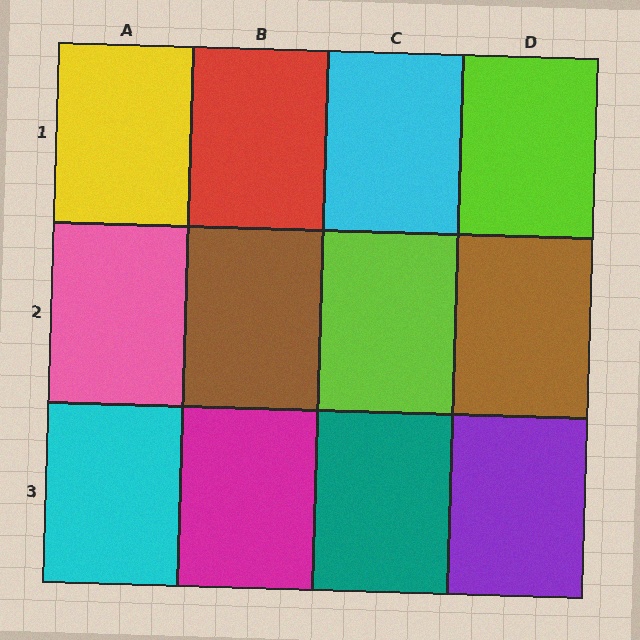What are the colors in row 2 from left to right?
Pink, brown, lime, brown.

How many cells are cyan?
2 cells are cyan.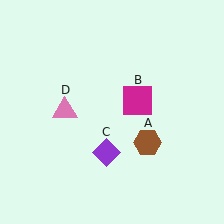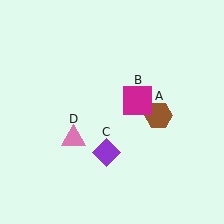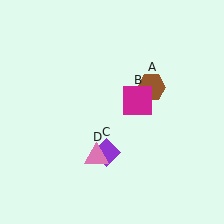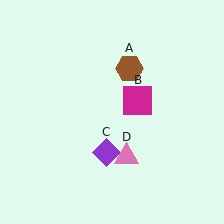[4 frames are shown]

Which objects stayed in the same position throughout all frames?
Magenta square (object B) and purple diamond (object C) remained stationary.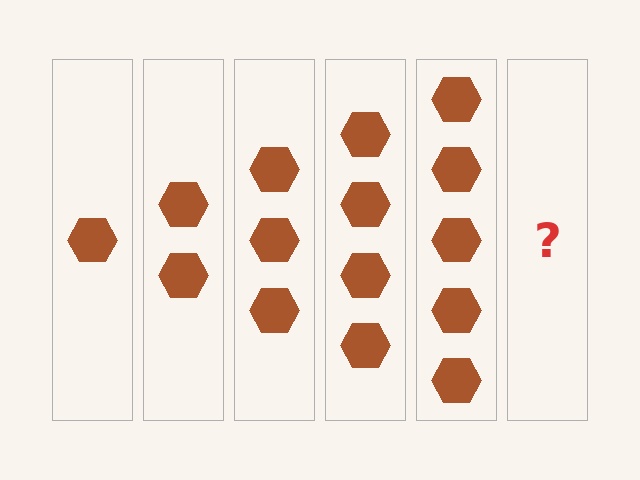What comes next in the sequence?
The next element should be 6 hexagons.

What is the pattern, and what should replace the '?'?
The pattern is that each step adds one more hexagon. The '?' should be 6 hexagons.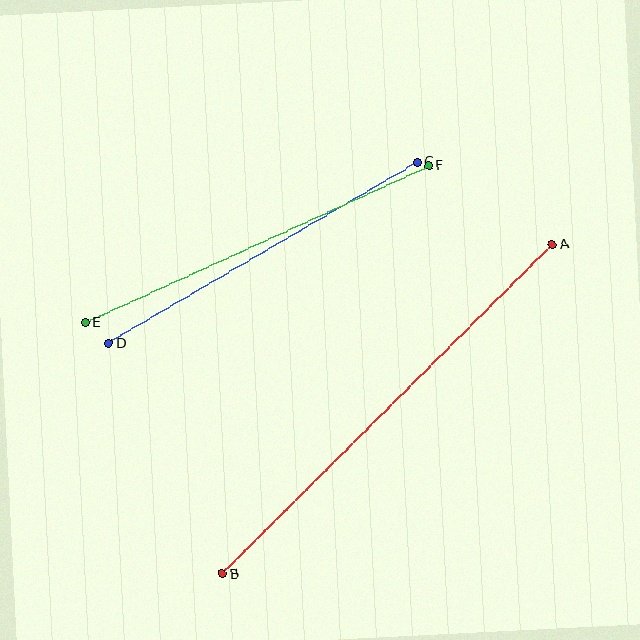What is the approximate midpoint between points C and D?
The midpoint is at approximately (263, 253) pixels.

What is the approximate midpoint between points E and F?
The midpoint is at approximately (257, 244) pixels.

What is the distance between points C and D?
The distance is approximately 358 pixels.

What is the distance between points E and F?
The distance is approximately 378 pixels.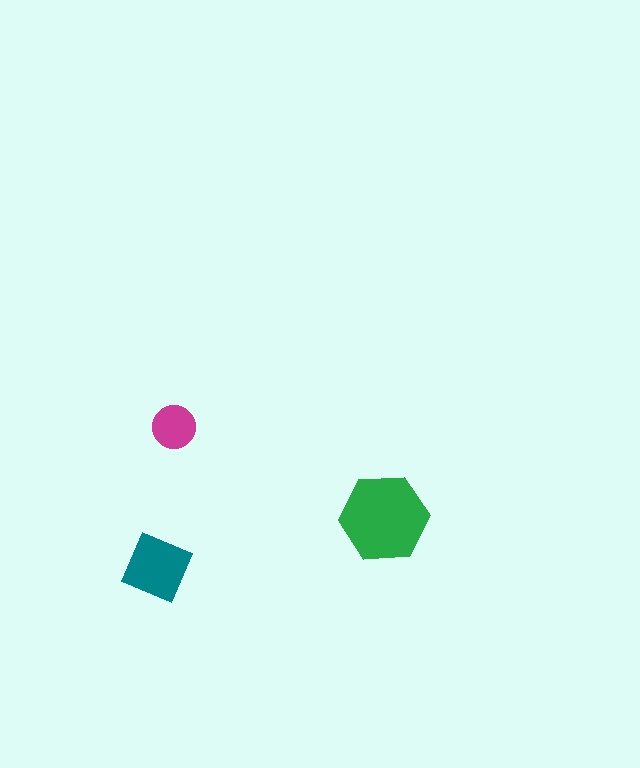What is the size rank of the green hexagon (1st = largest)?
1st.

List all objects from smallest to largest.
The magenta circle, the teal diamond, the green hexagon.